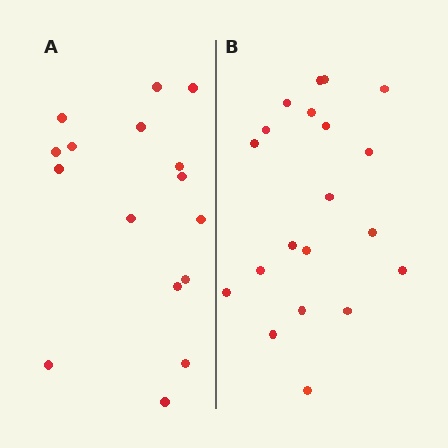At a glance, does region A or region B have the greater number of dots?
Region B (the right region) has more dots.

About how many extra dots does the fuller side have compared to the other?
Region B has about 4 more dots than region A.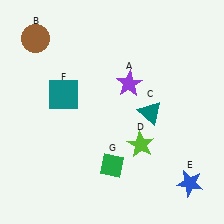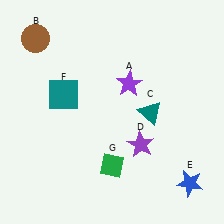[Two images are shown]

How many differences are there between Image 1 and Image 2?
There is 1 difference between the two images.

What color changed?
The star (D) changed from lime in Image 1 to purple in Image 2.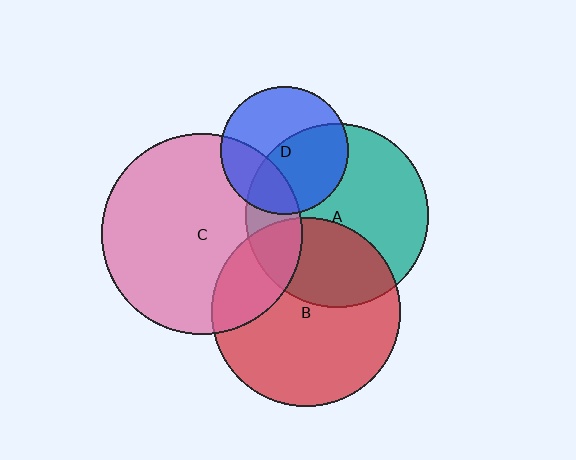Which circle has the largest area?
Circle C (pink).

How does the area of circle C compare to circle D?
Approximately 2.5 times.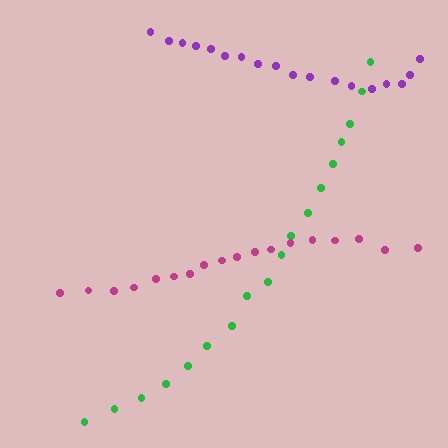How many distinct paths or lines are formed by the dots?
There are 3 distinct paths.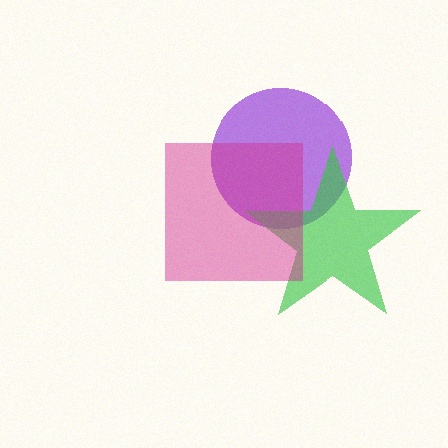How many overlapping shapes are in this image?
There are 3 overlapping shapes in the image.